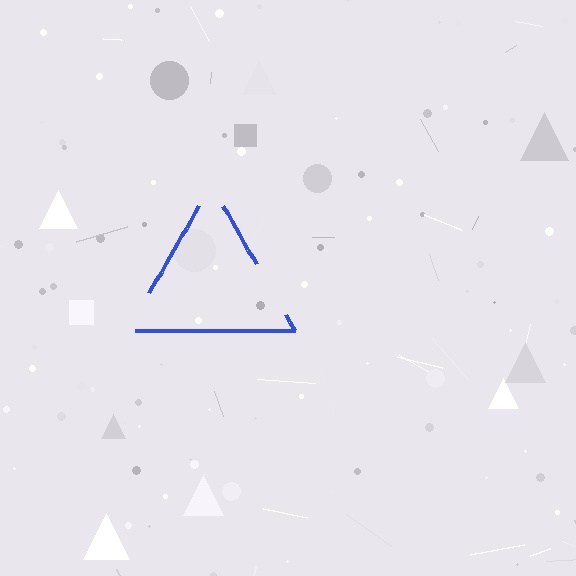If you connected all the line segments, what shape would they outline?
They would outline a triangle.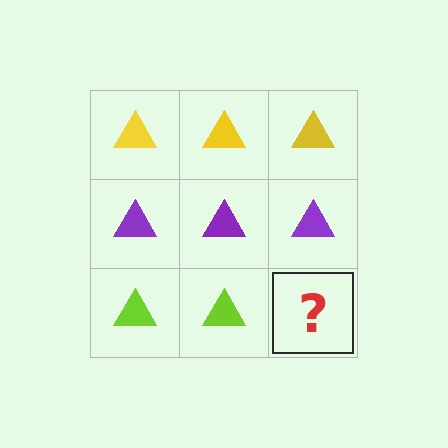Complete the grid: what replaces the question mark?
The question mark should be replaced with a lime triangle.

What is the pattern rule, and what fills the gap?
The rule is that each row has a consistent color. The gap should be filled with a lime triangle.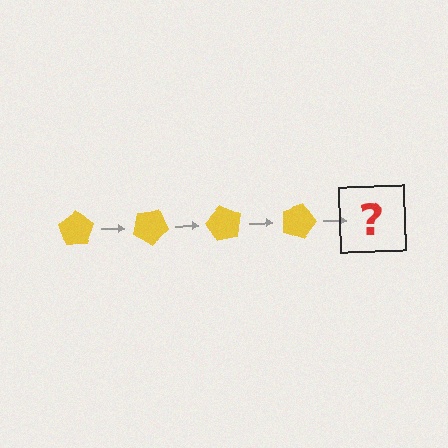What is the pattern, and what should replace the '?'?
The pattern is that the pentagon rotates 30 degrees each step. The '?' should be a yellow pentagon rotated 120 degrees.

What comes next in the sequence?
The next element should be a yellow pentagon rotated 120 degrees.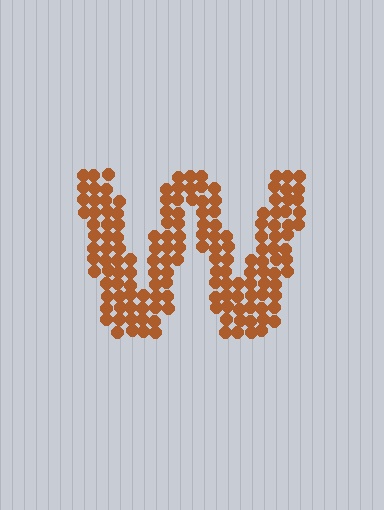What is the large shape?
The large shape is the letter W.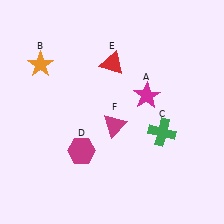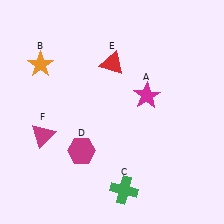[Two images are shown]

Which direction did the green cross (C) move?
The green cross (C) moved down.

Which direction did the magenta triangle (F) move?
The magenta triangle (F) moved left.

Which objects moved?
The objects that moved are: the green cross (C), the magenta triangle (F).